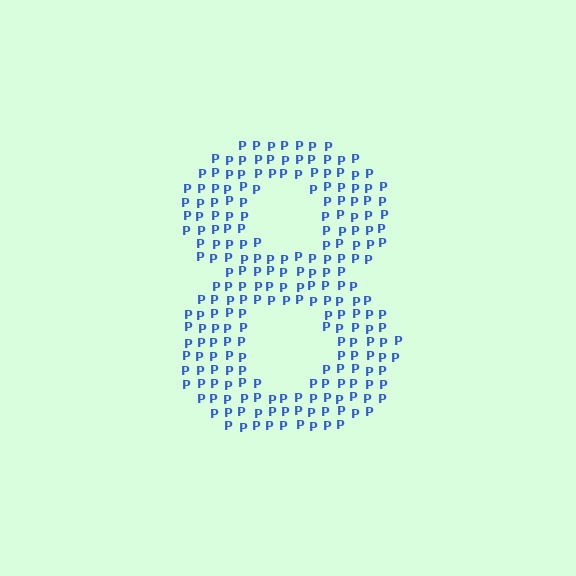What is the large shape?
The large shape is the digit 8.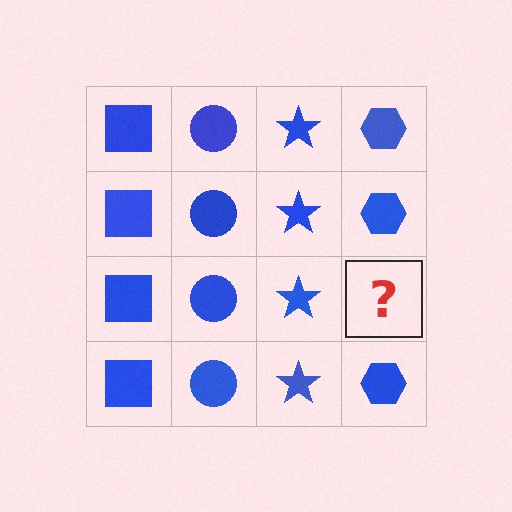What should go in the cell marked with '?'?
The missing cell should contain a blue hexagon.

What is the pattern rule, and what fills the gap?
The rule is that each column has a consistent shape. The gap should be filled with a blue hexagon.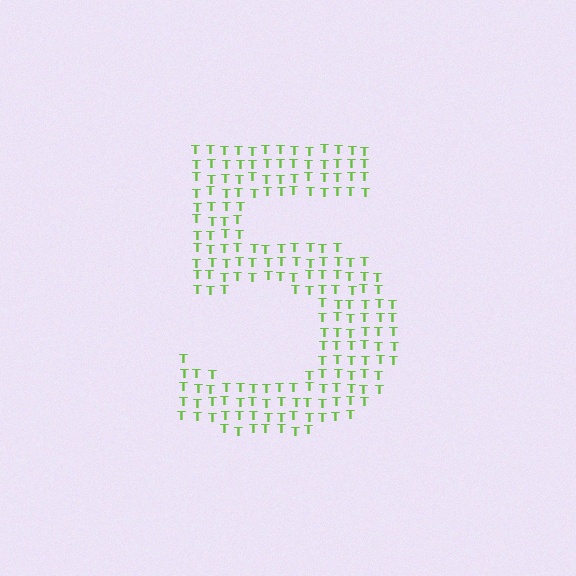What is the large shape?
The large shape is the digit 5.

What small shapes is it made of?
It is made of small letter T's.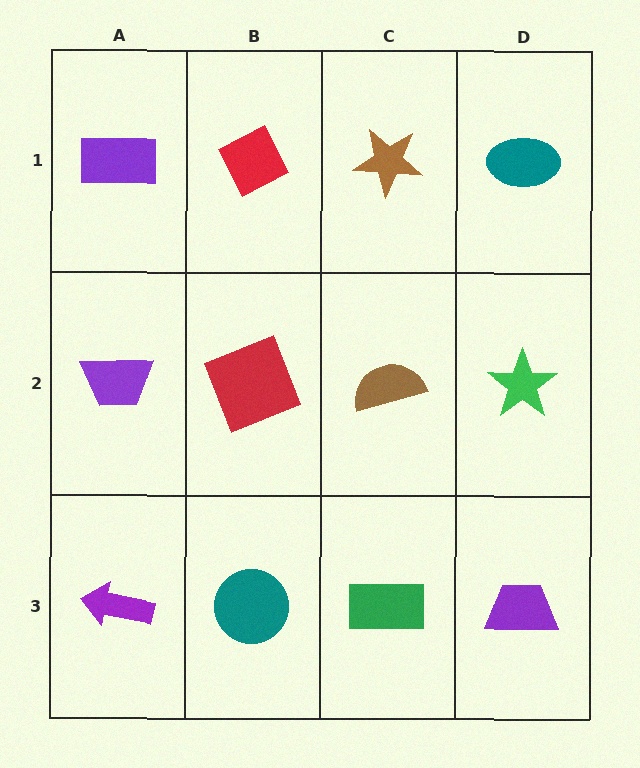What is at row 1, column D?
A teal ellipse.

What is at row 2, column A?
A purple trapezoid.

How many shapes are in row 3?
4 shapes.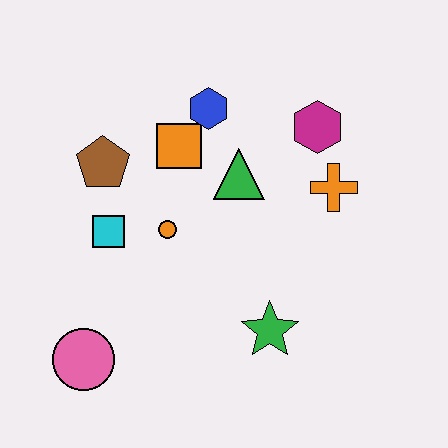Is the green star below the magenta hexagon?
Yes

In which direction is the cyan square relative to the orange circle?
The cyan square is to the left of the orange circle.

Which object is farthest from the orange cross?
The pink circle is farthest from the orange cross.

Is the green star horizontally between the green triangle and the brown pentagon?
No